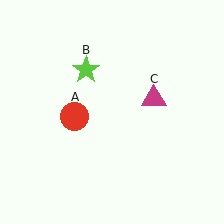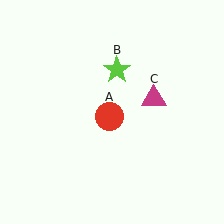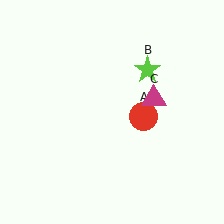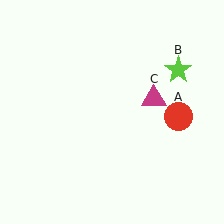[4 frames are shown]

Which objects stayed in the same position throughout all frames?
Magenta triangle (object C) remained stationary.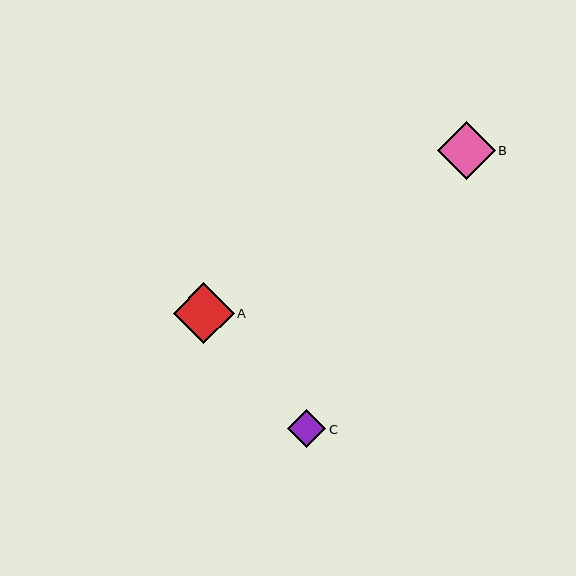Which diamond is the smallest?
Diamond C is the smallest with a size of approximately 38 pixels.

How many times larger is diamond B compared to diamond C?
Diamond B is approximately 1.5 times the size of diamond C.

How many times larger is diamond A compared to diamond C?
Diamond A is approximately 1.6 times the size of diamond C.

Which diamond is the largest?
Diamond A is the largest with a size of approximately 61 pixels.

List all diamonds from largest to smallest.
From largest to smallest: A, B, C.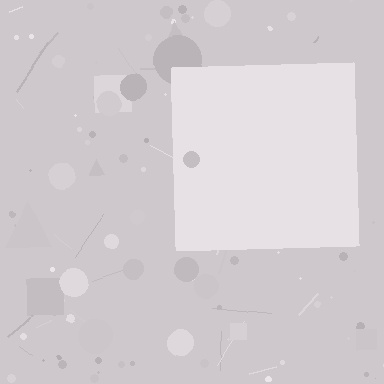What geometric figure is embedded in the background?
A square is embedded in the background.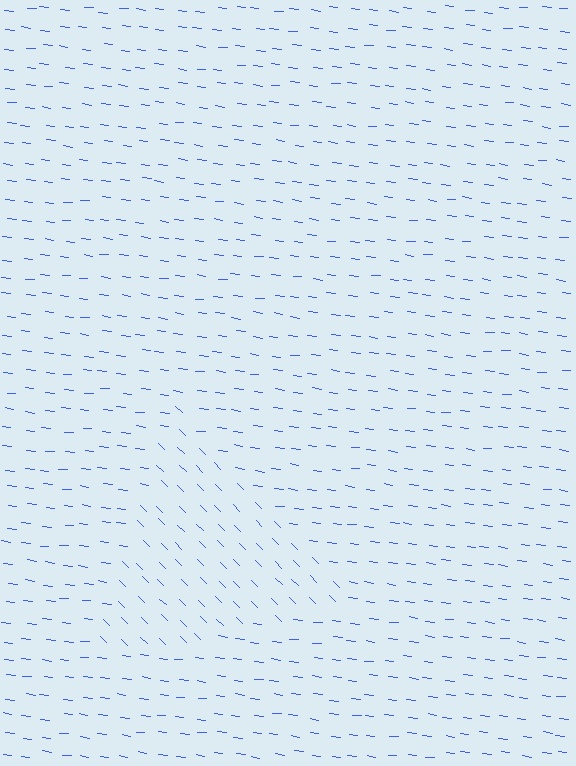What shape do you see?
I see a triangle.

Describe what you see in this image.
The image is filled with small blue line segments. A triangle region in the image has lines oriented differently from the surrounding lines, creating a visible texture boundary.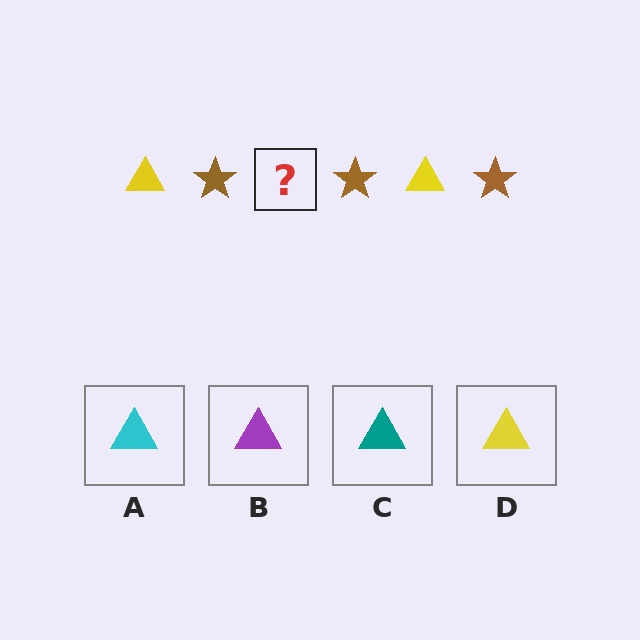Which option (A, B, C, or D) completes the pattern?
D.